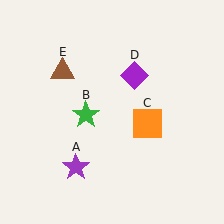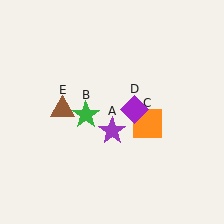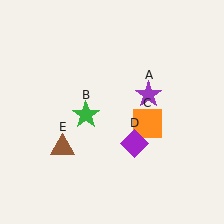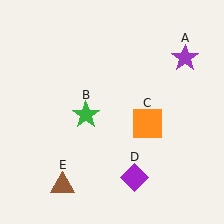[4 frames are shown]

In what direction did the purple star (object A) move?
The purple star (object A) moved up and to the right.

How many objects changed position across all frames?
3 objects changed position: purple star (object A), purple diamond (object D), brown triangle (object E).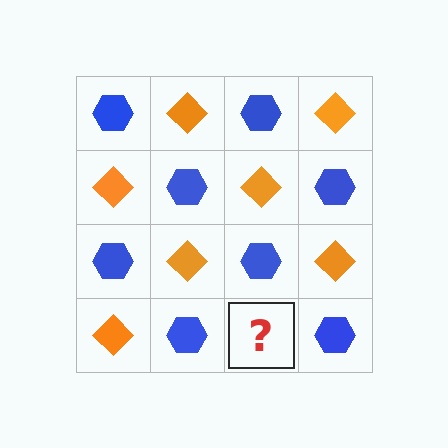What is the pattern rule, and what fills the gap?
The rule is that it alternates blue hexagon and orange diamond in a checkerboard pattern. The gap should be filled with an orange diamond.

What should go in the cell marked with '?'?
The missing cell should contain an orange diamond.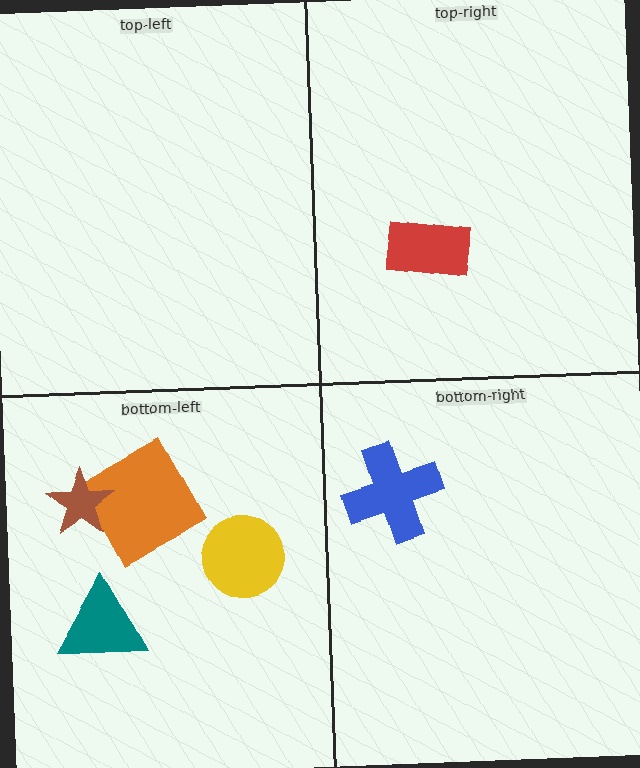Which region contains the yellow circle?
The bottom-left region.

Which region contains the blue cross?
The bottom-right region.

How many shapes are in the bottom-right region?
1.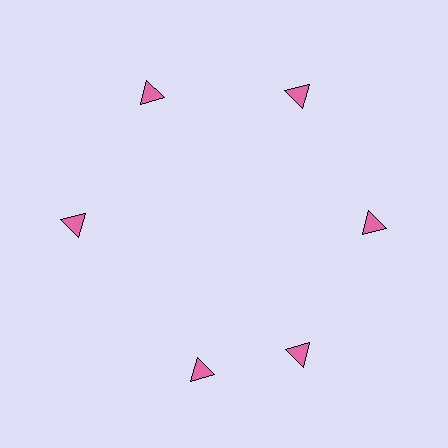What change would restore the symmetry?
The symmetry would be restored by rotating it back into even spacing with its neighbors so that all 6 triangles sit at equal angles and equal distance from the center.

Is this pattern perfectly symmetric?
No. The 6 pink triangles are arranged in a ring, but one element near the 7 o'clock position is rotated out of alignment along the ring, breaking the 6-fold rotational symmetry.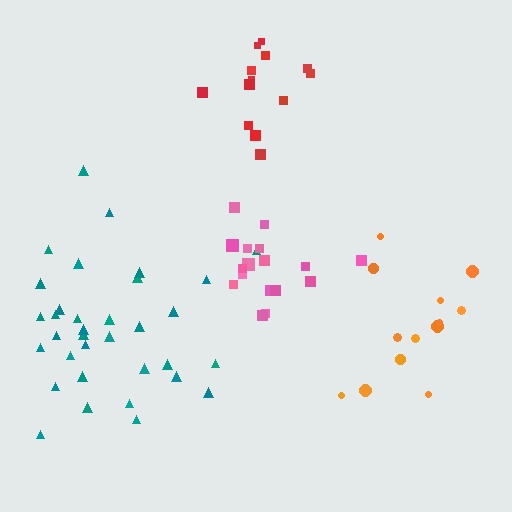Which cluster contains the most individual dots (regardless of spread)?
Teal (34).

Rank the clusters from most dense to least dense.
pink, red, teal, orange.